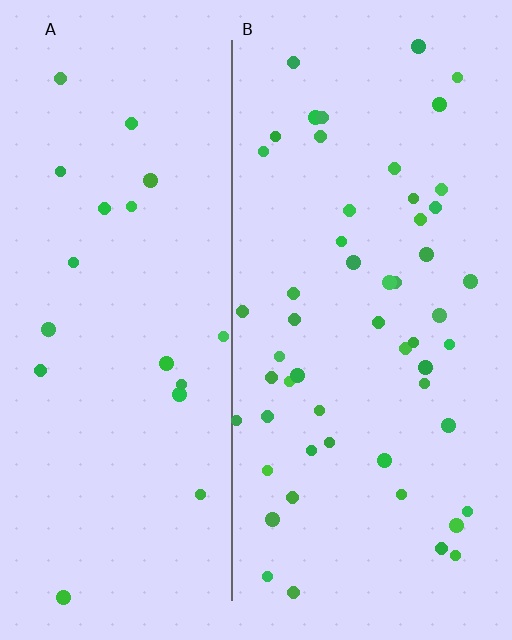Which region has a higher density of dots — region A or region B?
B (the right).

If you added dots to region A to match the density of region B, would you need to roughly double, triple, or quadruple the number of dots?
Approximately triple.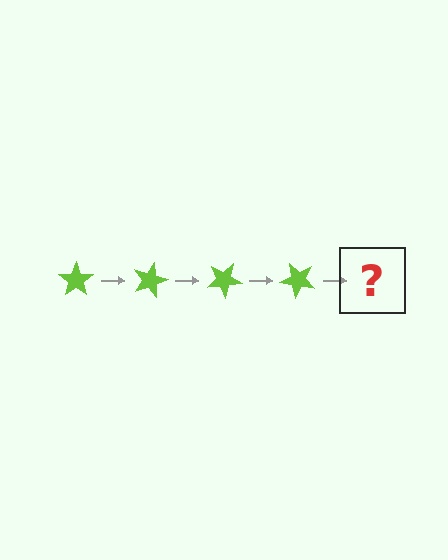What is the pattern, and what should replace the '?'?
The pattern is that the star rotates 15 degrees each step. The '?' should be a lime star rotated 60 degrees.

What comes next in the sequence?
The next element should be a lime star rotated 60 degrees.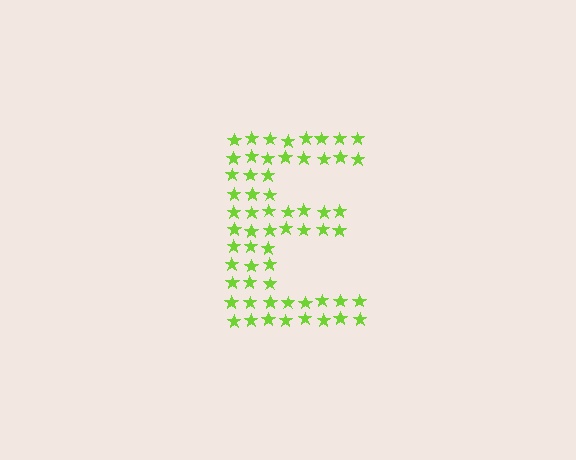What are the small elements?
The small elements are stars.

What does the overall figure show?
The overall figure shows the letter E.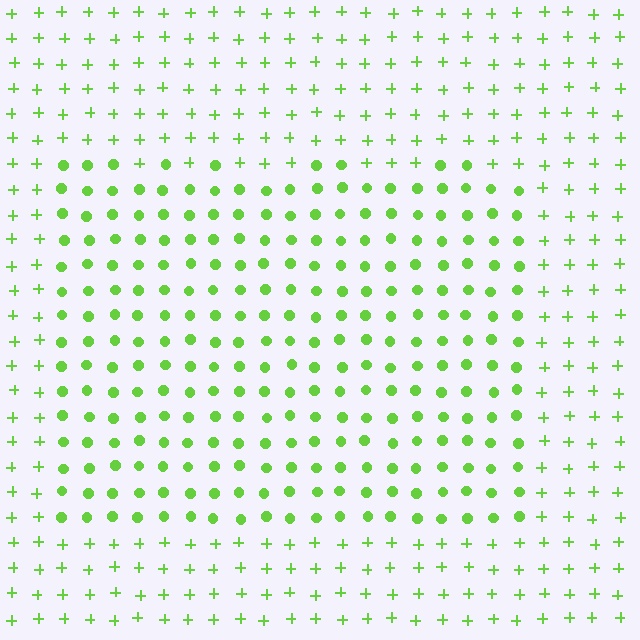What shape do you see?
I see a rectangle.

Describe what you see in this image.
The image is filled with small lime elements arranged in a uniform grid. A rectangle-shaped region contains circles, while the surrounding area contains plus signs. The boundary is defined purely by the change in element shape.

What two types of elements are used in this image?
The image uses circles inside the rectangle region and plus signs outside it.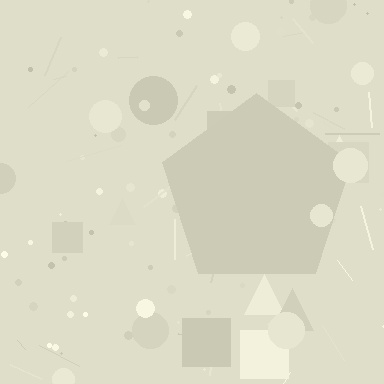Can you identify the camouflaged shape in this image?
The camouflaged shape is a pentagon.